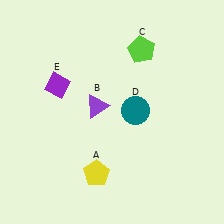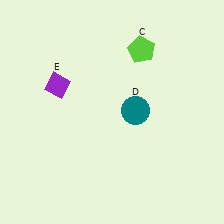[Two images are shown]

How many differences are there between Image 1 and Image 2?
There are 2 differences between the two images.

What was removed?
The purple triangle (B), the yellow pentagon (A) were removed in Image 2.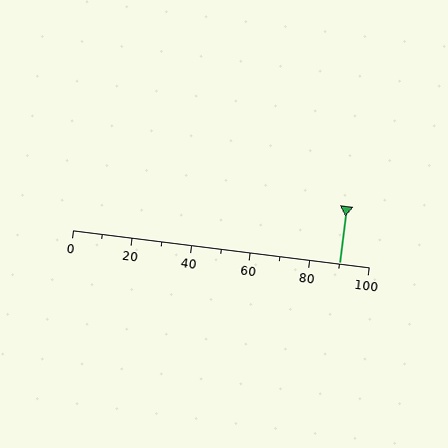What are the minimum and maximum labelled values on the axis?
The axis runs from 0 to 100.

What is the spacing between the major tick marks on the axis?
The major ticks are spaced 20 apart.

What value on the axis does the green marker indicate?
The marker indicates approximately 90.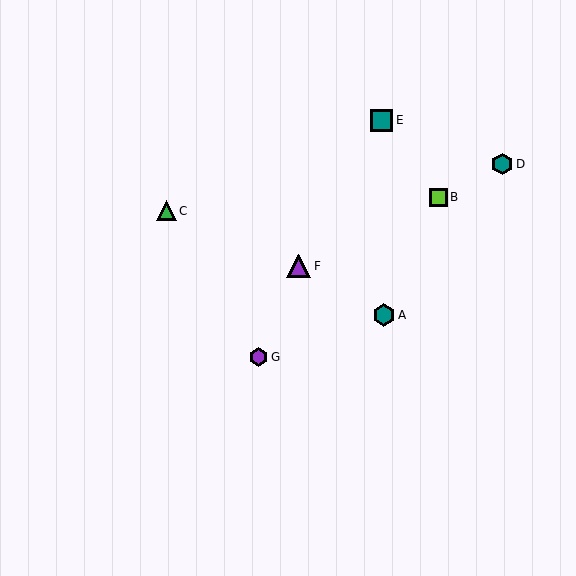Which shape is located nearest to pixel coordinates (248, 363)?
The purple hexagon (labeled G) at (259, 357) is nearest to that location.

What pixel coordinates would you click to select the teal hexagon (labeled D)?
Click at (502, 164) to select the teal hexagon D.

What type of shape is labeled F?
Shape F is a purple triangle.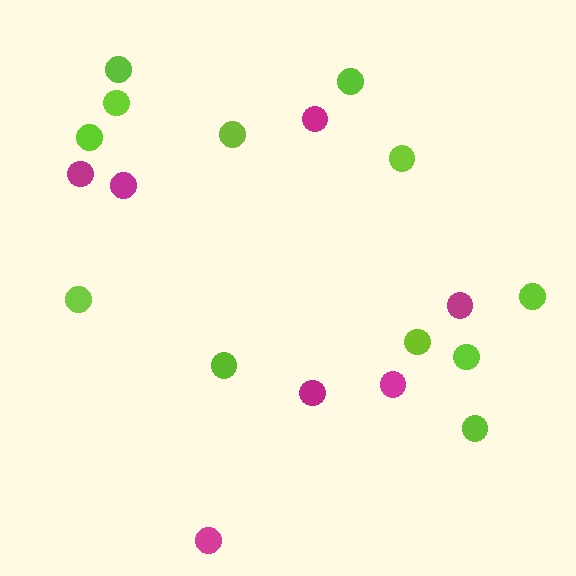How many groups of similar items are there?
There are 2 groups: one group of lime circles (12) and one group of magenta circles (7).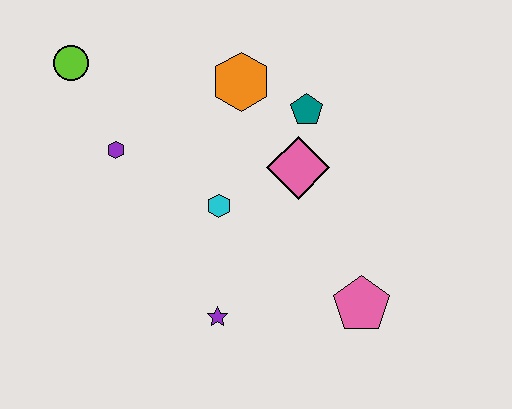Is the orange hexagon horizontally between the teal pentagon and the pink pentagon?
No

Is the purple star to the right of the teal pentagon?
No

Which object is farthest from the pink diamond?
The lime circle is farthest from the pink diamond.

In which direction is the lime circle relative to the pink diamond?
The lime circle is to the left of the pink diamond.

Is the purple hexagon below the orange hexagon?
Yes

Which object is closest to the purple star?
The cyan hexagon is closest to the purple star.